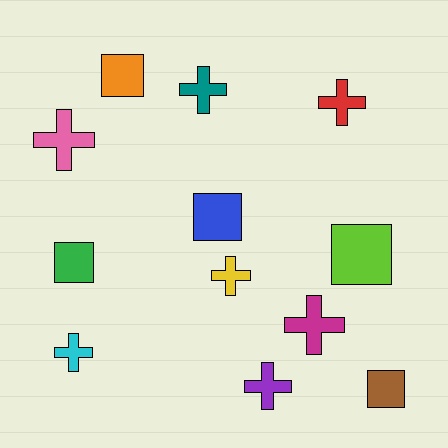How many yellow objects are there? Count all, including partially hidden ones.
There is 1 yellow object.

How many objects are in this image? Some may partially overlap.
There are 12 objects.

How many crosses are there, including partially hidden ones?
There are 7 crosses.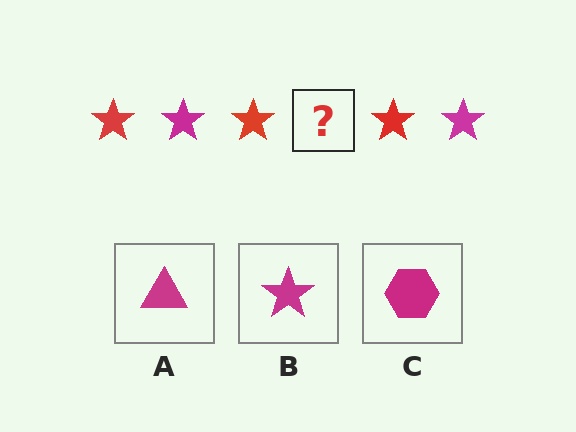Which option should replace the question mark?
Option B.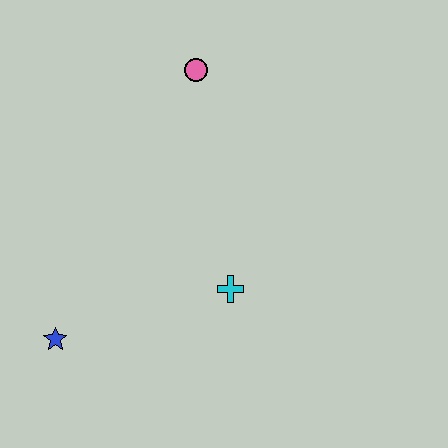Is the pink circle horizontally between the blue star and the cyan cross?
Yes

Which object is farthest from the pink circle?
The blue star is farthest from the pink circle.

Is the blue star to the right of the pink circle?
No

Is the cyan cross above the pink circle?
No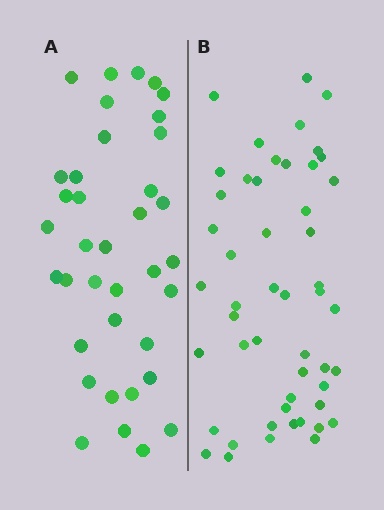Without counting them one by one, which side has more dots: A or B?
Region B (the right region) has more dots.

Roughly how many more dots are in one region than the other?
Region B has approximately 15 more dots than region A.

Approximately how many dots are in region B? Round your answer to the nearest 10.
About 50 dots.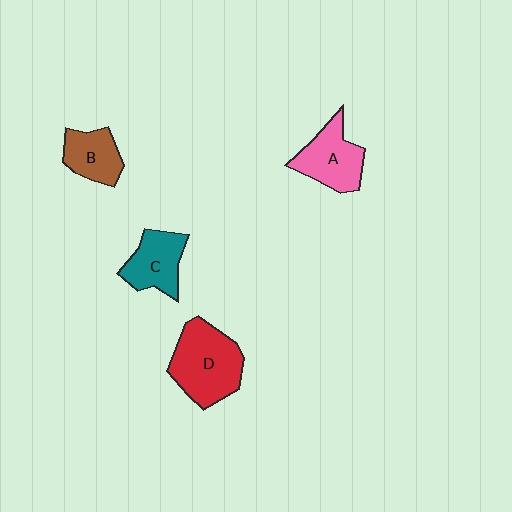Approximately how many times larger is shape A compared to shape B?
Approximately 1.3 times.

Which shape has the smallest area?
Shape B (brown).